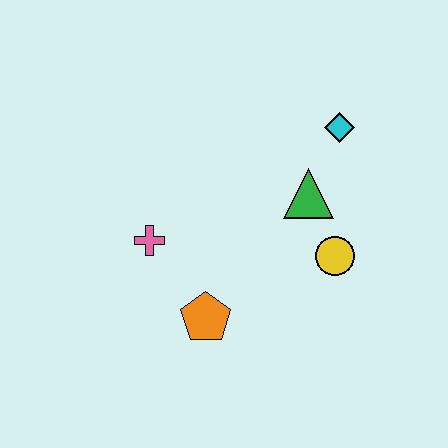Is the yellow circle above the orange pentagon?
Yes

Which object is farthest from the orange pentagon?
The cyan diamond is farthest from the orange pentagon.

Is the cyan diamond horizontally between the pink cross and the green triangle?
No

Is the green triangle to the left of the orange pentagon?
No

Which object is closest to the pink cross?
The orange pentagon is closest to the pink cross.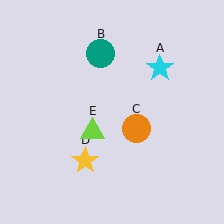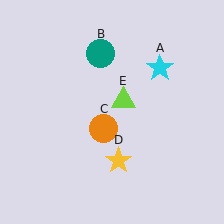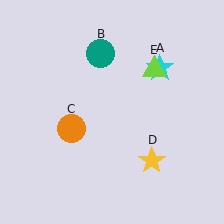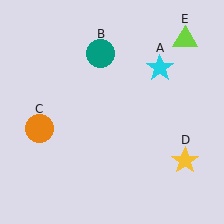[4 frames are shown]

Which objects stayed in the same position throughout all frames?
Cyan star (object A) and teal circle (object B) remained stationary.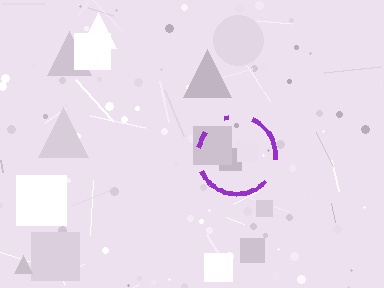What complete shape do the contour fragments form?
The contour fragments form a circle.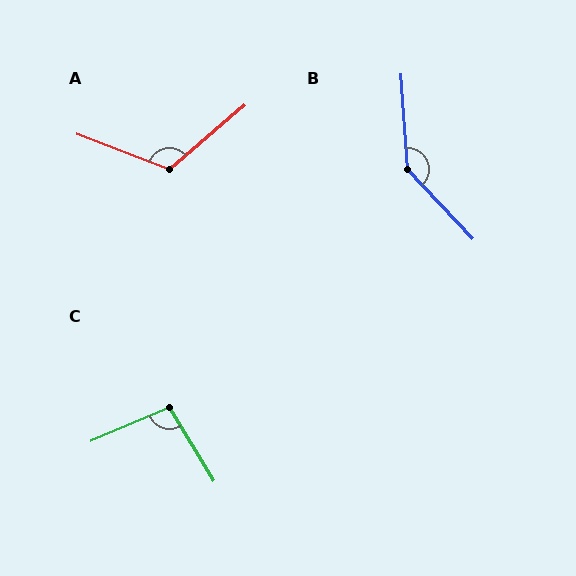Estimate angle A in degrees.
Approximately 119 degrees.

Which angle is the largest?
B, at approximately 140 degrees.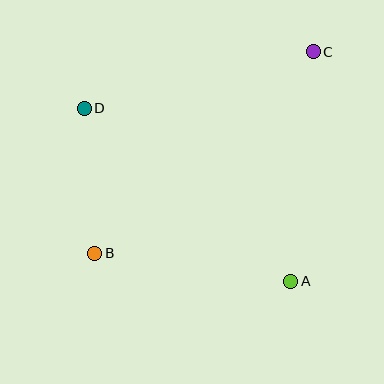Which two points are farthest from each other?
Points B and C are farthest from each other.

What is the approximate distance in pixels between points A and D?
The distance between A and D is approximately 269 pixels.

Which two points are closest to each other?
Points B and D are closest to each other.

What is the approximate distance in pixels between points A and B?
The distance between A and B is approximately 198 pixels.